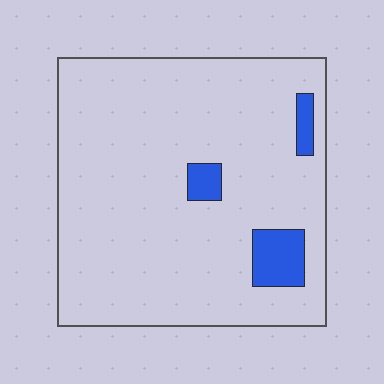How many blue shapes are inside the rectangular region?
3.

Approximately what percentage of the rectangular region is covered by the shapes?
Approximately 10%.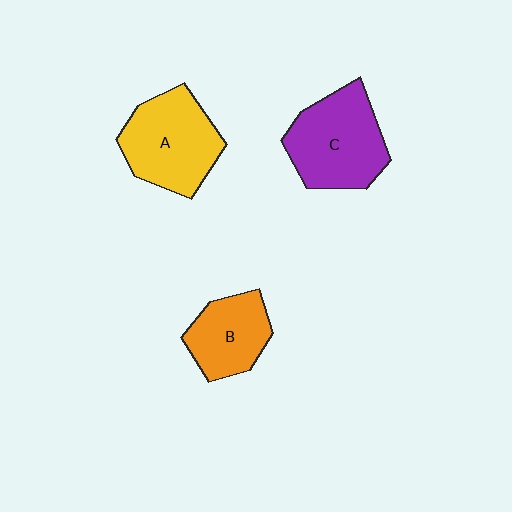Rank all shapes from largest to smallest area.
From largest to smallest: C (purple), A (yellow), B (orange).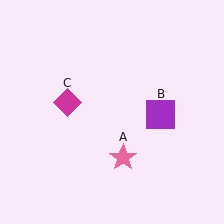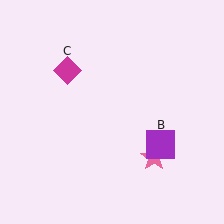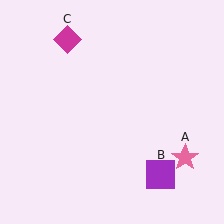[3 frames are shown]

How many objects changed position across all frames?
3 objects changed position: pink star (object A), purple square (object B), magenta diamond (object C).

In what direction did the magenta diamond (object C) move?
The magenta diamond (object C) moved up.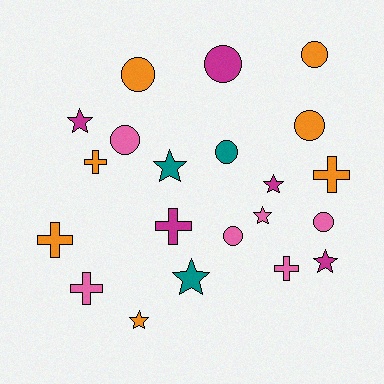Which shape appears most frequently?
Circle, with 8 objects.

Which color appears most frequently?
Orange, with 7 objects.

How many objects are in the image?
There are 21 objects.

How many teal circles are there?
There is 1 teal circle.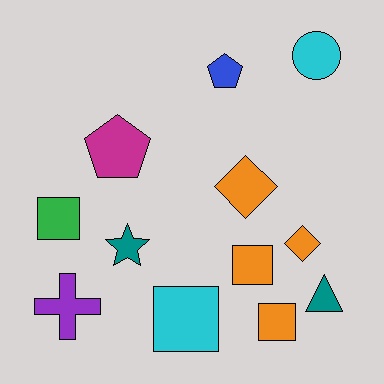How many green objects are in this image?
There is 1 green object.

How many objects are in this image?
There are 12 objects.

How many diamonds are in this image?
There are 2 diamonds.